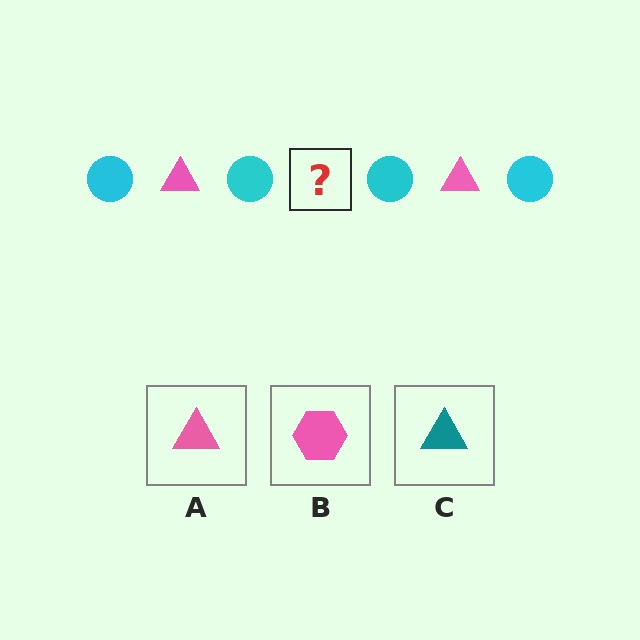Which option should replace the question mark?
Option A.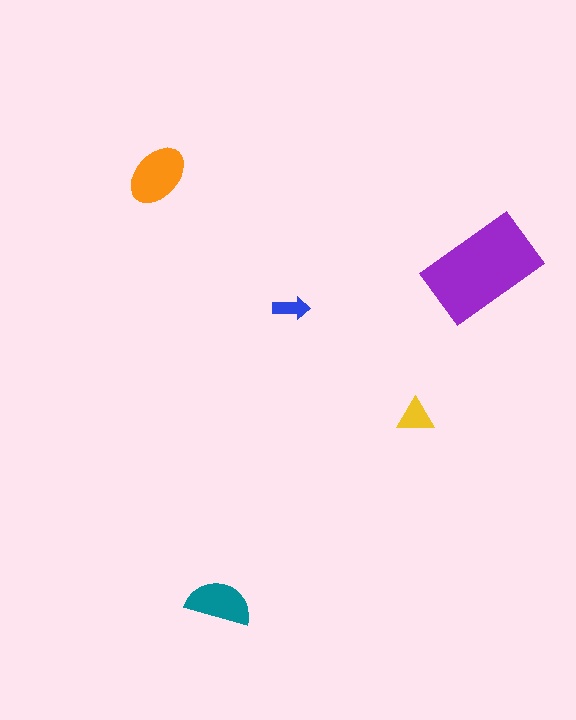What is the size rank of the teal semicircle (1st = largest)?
3rd.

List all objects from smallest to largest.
The blue arrow, the yellow triangle, the teal semicircle, the orange ellipse, the purple rectangle.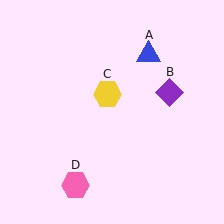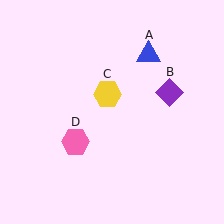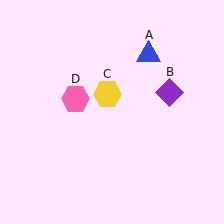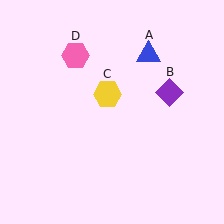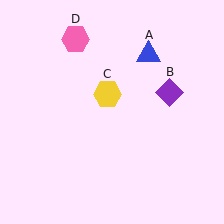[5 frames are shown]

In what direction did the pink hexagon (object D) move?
The pink hexagon (object D) moved up.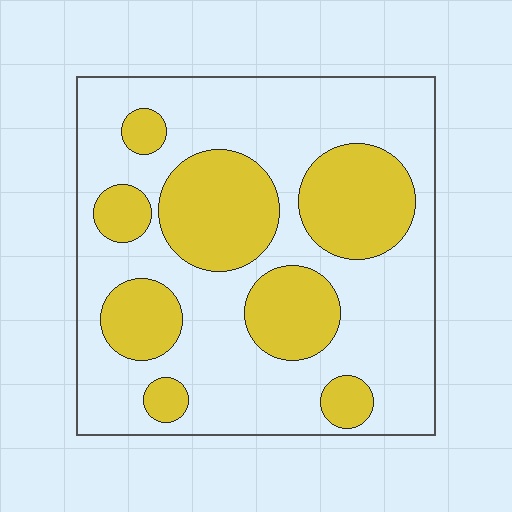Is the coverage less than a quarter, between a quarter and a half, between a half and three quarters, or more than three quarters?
Between a quarter and a half.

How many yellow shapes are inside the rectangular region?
8.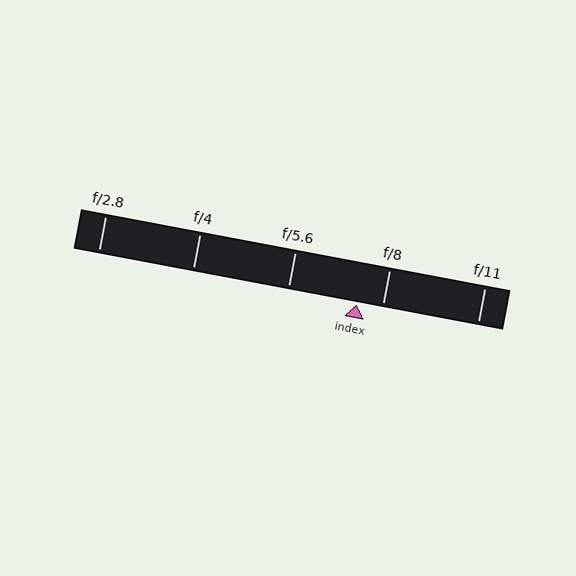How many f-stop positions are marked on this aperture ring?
There are 5 f-stop positions marked.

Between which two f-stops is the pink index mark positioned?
The index mark is between f/5.6 and f/8.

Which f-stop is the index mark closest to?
The index mark is closest to f/8.